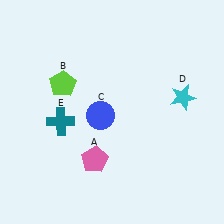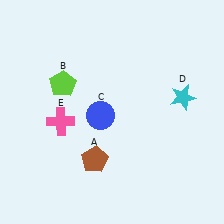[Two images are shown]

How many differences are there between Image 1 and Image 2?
There are 2 differences between the two images.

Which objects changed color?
A changed from pink to brown. E changed from teal to pink.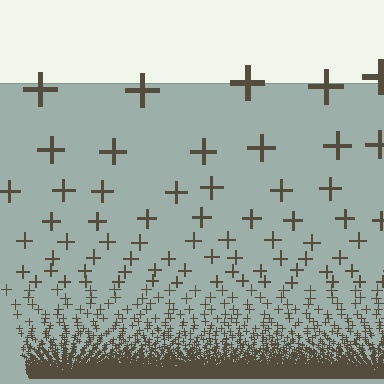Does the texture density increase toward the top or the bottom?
Density increases toward the bottom.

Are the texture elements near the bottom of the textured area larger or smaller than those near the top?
Smaller. The gradient is inverted — elements near the bottom are smaller and denser.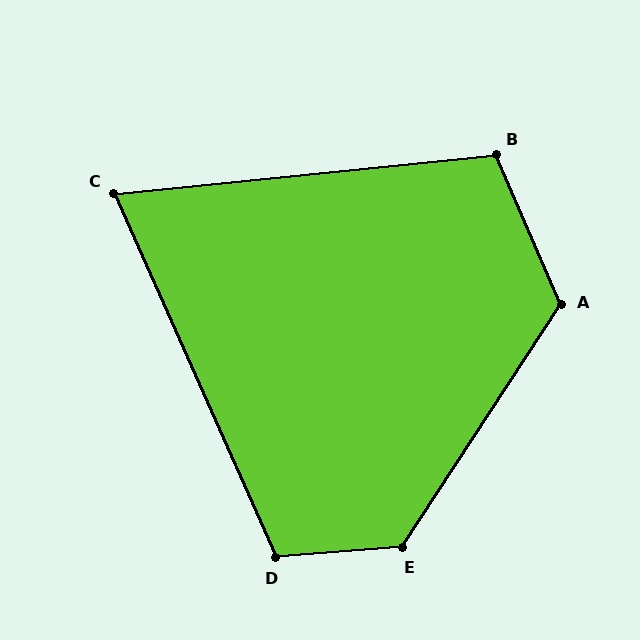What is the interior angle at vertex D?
Approximately 109 degrees (obtuse).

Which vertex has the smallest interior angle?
C, at approximately 72 degrees.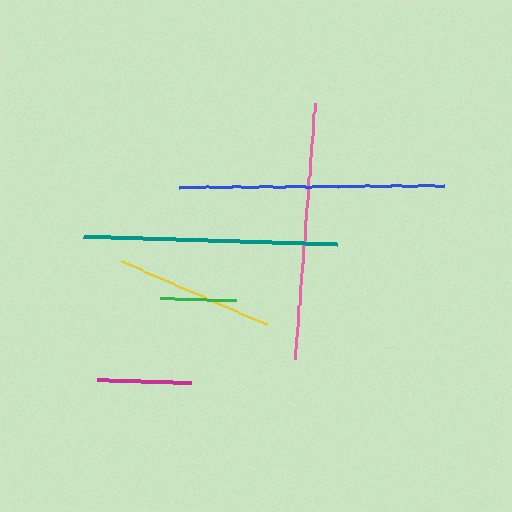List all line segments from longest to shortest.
From longest to shortest: blue, pink, teal, yellow, magenta, green.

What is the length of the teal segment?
The teal segment is approximately 254 pixels long.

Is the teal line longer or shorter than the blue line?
The blue line is longer than the teal line.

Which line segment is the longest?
The blue line is the longest at approximately 265 pixels.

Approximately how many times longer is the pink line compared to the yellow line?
The pink line is approximately 1.6 times the length of the yellow line.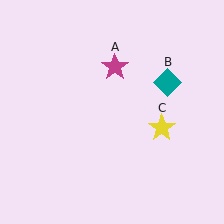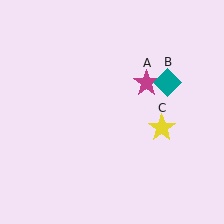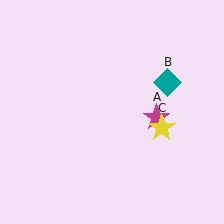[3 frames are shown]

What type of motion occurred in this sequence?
The magenta star (object A) rotated clockwise around the center of the scene.